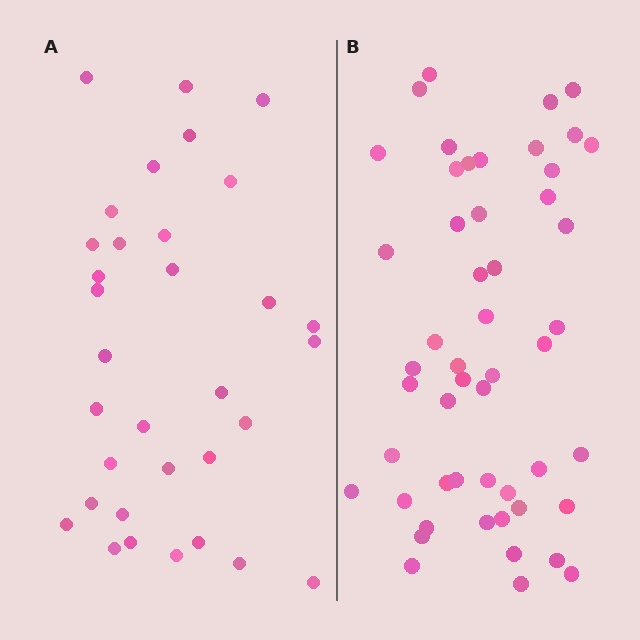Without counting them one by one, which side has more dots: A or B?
Region B (the right region) has more dots.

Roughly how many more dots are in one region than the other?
Region B has approximately 20 more dots than region A.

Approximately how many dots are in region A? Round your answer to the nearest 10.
About 30 dots. (The exact count is 33, which rounds to 30.)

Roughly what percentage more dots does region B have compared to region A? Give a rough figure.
About 55% more.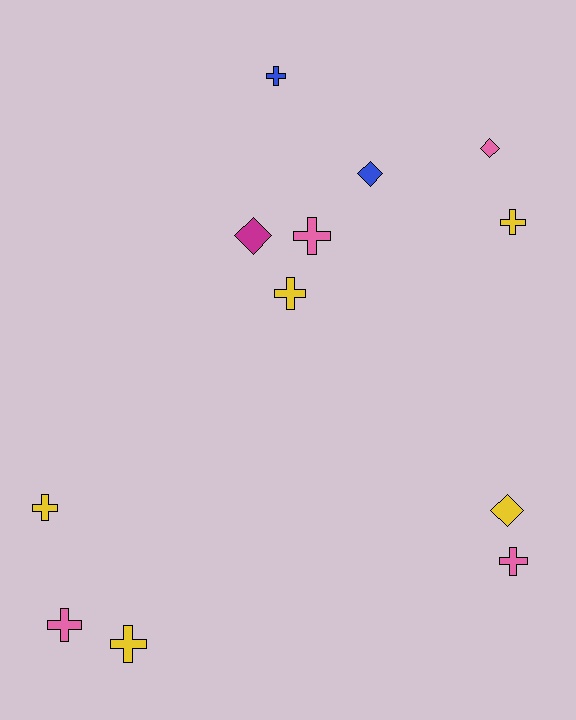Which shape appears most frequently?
Cross, with 8 objects.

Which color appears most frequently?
Yellow, with 5 objects.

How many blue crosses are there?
There is 1 blue cross.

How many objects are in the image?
There are 12 objects.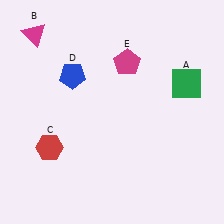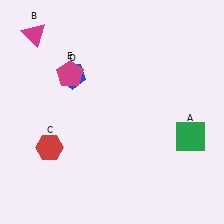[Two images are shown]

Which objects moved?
The objects that moved are: the green square (A), the magenta pentagon (E).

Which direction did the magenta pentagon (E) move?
The magenta pentagon (E) moved left.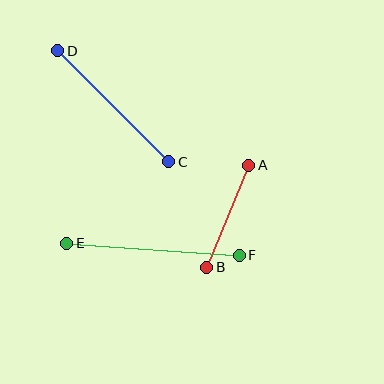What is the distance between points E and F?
The distance is approximately 173 pixels.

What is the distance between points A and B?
The distance is approximately 110 pixels.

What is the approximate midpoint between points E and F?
The midpoint is at approximately (153, 249) pixels.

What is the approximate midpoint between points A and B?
The midpoint is at approximately (228, 216) pixels.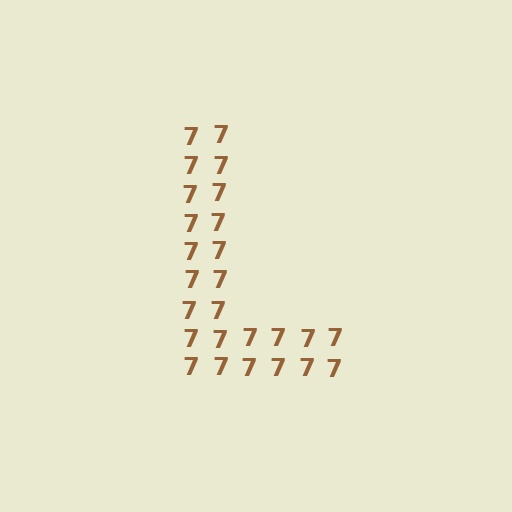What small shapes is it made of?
It is made of small digit 7's.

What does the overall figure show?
The overall figure shows the letter L.